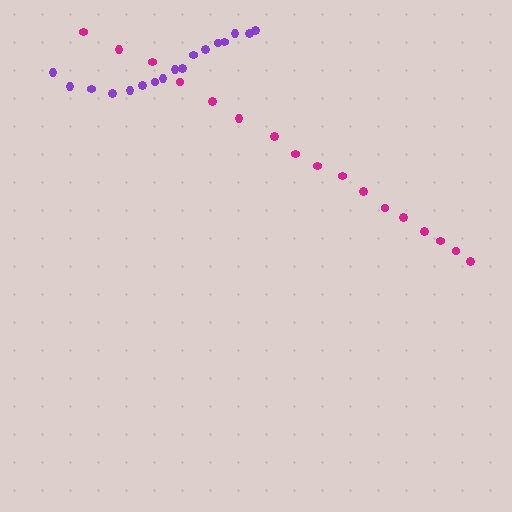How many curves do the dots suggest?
There are 2 distinct paths.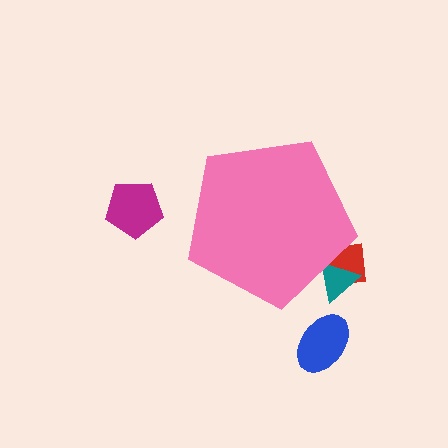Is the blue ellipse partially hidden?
No, the blue ellipse is fully visible.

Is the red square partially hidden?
Yes, the red square is partially hidden behind the pink pentagon.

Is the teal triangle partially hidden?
Yes, the teal triangle is partially hidden behind the pink pentagon.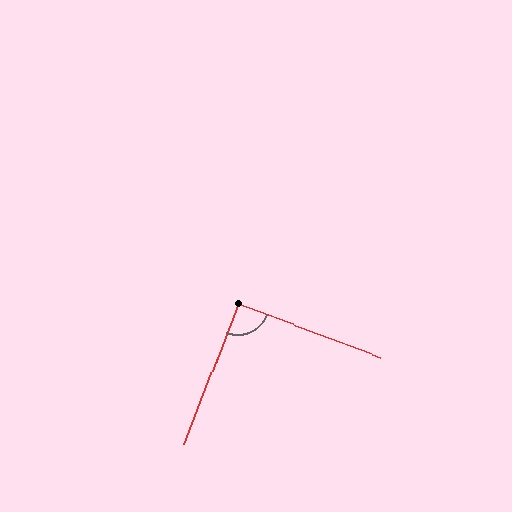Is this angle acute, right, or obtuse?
It is approximately a right angle.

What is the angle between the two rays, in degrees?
Approximately 91 degrees.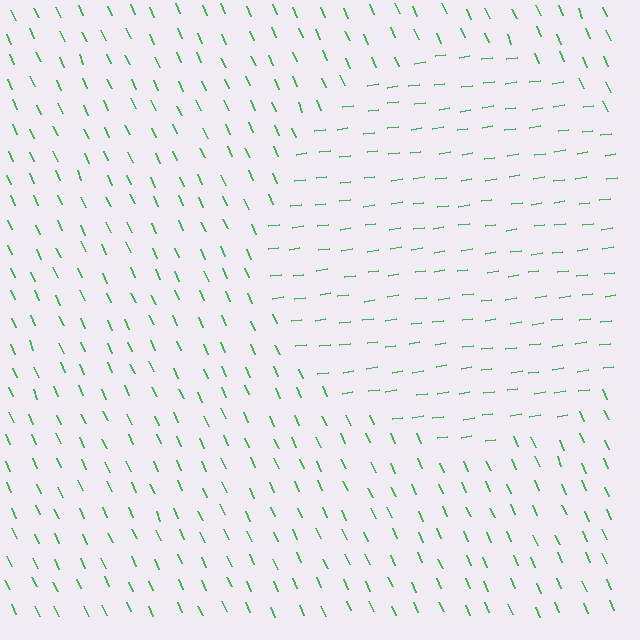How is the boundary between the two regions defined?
The boundary is defined purely by a change in line orientation (approximately 74 degrees difference). All lines are the same color and thickness.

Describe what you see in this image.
The image is filled with small green line segments. A circle region in the image has lines oriented differently from the surrounding lines, creating a visible texture boundary.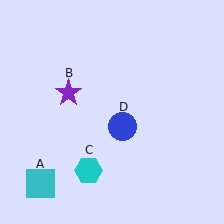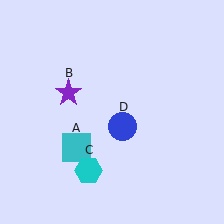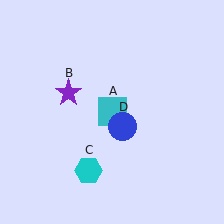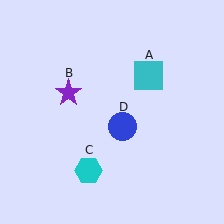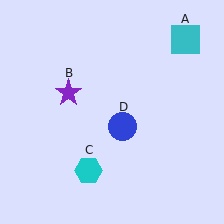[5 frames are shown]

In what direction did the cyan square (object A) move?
The cyan square (object A) moved up and to the right.